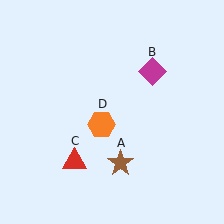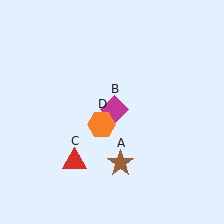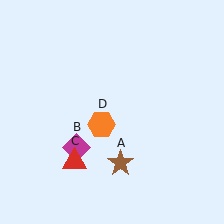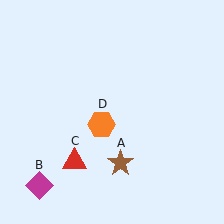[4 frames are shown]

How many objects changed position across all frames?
1 object changed position: magenta diamond (object B).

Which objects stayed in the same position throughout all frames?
Brown star (object A) and red triangle (object C) and orange hexagon (object D) remained stationary.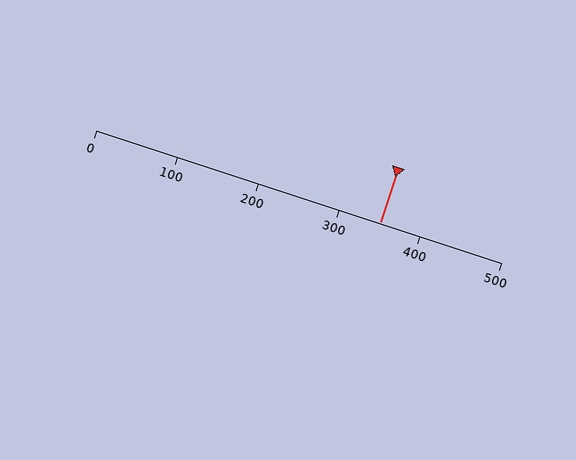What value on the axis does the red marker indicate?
The marker indicates approximately 350.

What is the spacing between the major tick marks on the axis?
The major ticks are spaced 100 apart.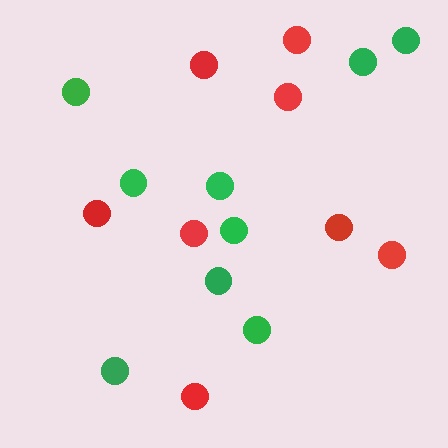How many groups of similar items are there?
There are 2 groups: one group of green circles (9) and one group of red circles (8).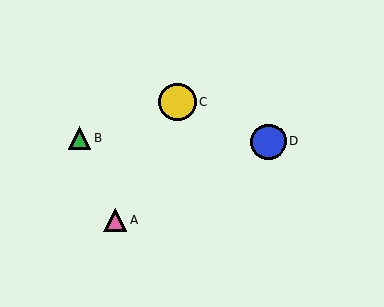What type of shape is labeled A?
Shape A is a pink triangle.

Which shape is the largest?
The yellow circle (labeled C) is the largest.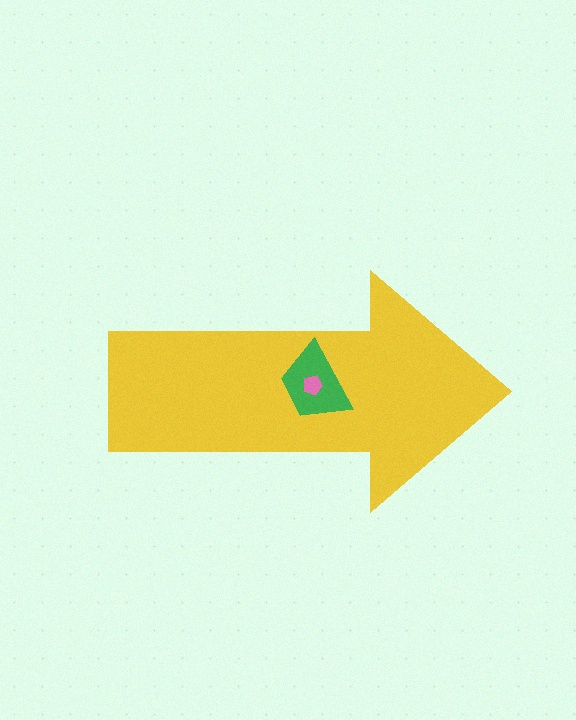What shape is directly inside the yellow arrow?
The green trapezoid.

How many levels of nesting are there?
3.